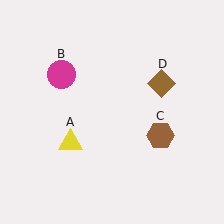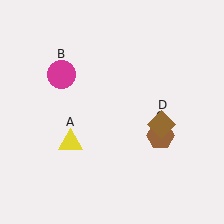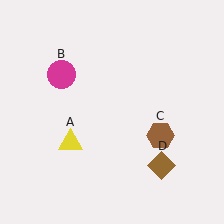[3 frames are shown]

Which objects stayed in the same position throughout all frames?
Yellow triangle (object A) and magenta circle (object B) and brown hexagon (object C) remained stationary.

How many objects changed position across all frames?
1 object changed position: brown diamond (object D).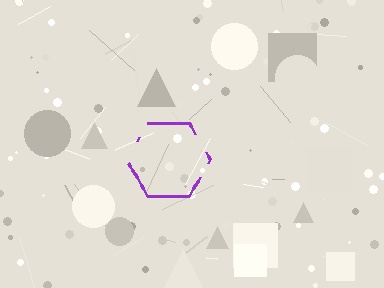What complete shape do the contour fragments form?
The contour fragments form a hexagon.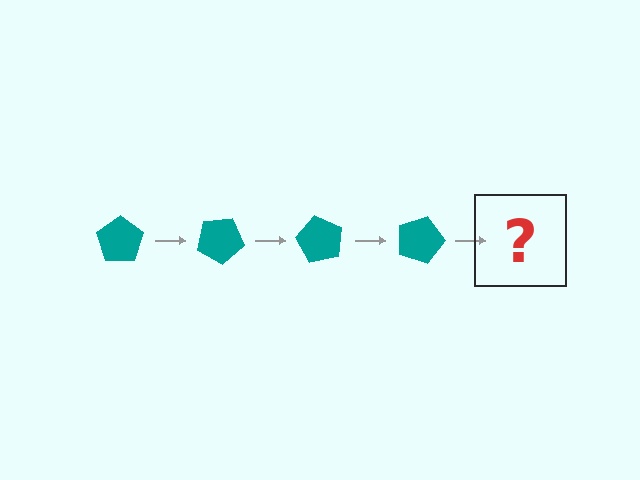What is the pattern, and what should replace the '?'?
The pattern is that the pentagon rotates 30 degrees each step. The '?' should be a teal pentagon rotated 120 degrees.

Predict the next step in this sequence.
The next step is a teal pentagon rotated 120 degrees.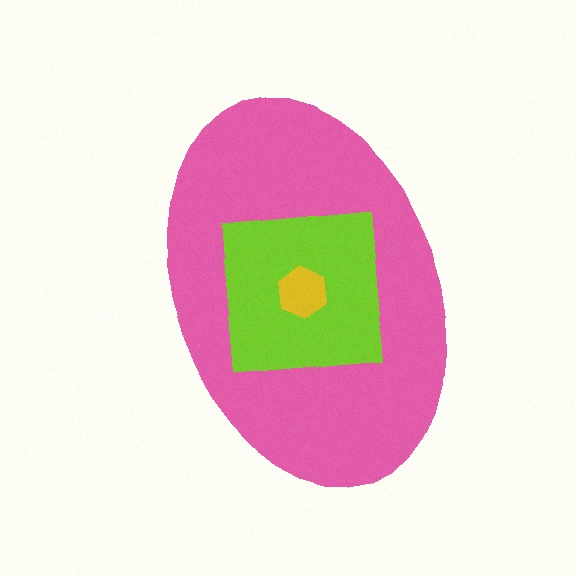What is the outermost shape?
The pink ellipse.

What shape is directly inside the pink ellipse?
The lime square.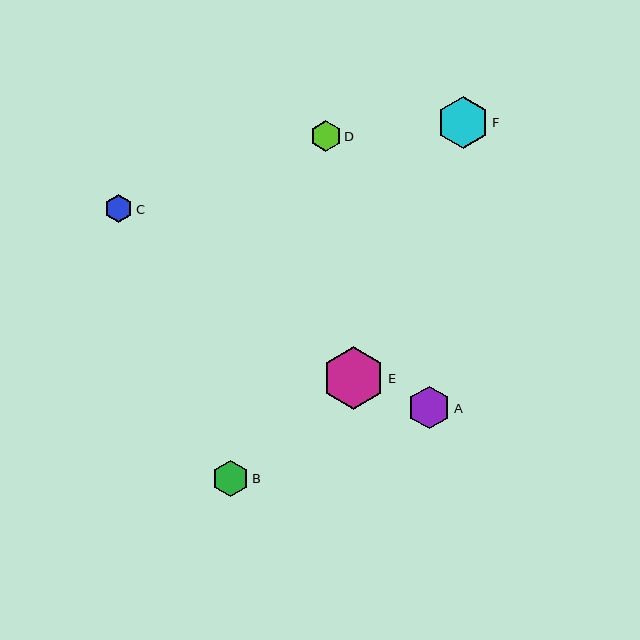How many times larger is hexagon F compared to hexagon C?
Hexagon F is approximately 1.8 times the size of hexagon C.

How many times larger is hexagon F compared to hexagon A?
Hexagon F is approximately 1.2 times the size of hexagon A.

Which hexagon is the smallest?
Hexagon C is the smallest with a size of approximately 28 pixels.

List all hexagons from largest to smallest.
From largest to smallest: E, F, A, B, D, C.